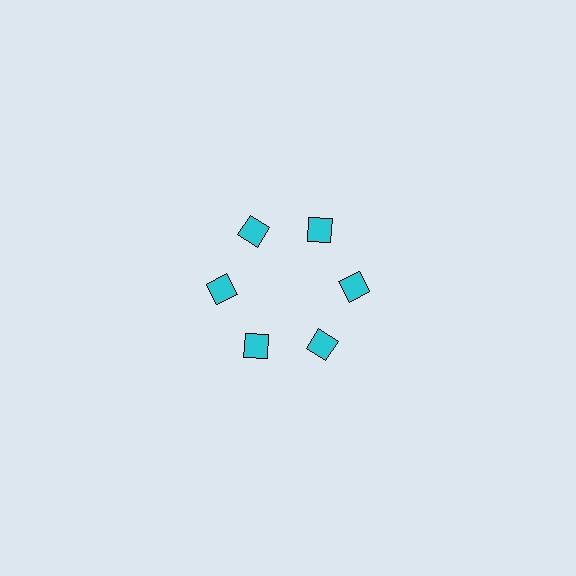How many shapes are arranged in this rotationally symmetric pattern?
There are 6 shapes, arranged in 6 groups of 1.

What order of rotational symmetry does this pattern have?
This pattern has 6-fold rotational symmetry.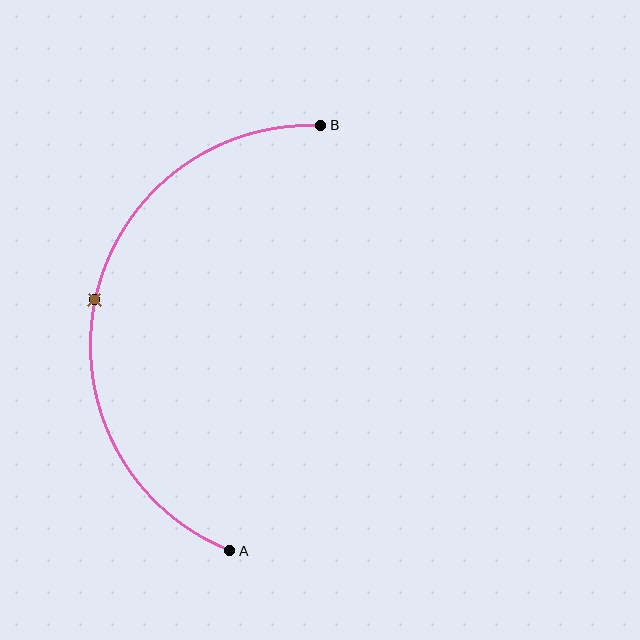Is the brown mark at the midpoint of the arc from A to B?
Yes. The brown mark lies on the arc at equal arc-length from both A and B — it is the arc midpoint.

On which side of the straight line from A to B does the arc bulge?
The arc bulges to the left of the straight line connecting A and B.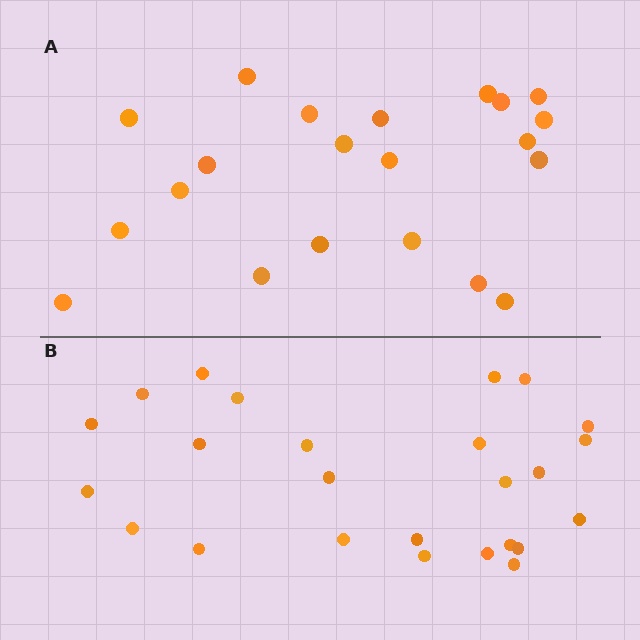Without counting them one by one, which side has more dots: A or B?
Region B (the bottom region) has more dots.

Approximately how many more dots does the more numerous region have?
Region B has about 4 more dots than region A.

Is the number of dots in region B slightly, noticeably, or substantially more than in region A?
Region B has only slightly more — the two regions are fairly close. The ratio is roughly 1.2 to 1.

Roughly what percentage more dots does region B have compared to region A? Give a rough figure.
About 20% more.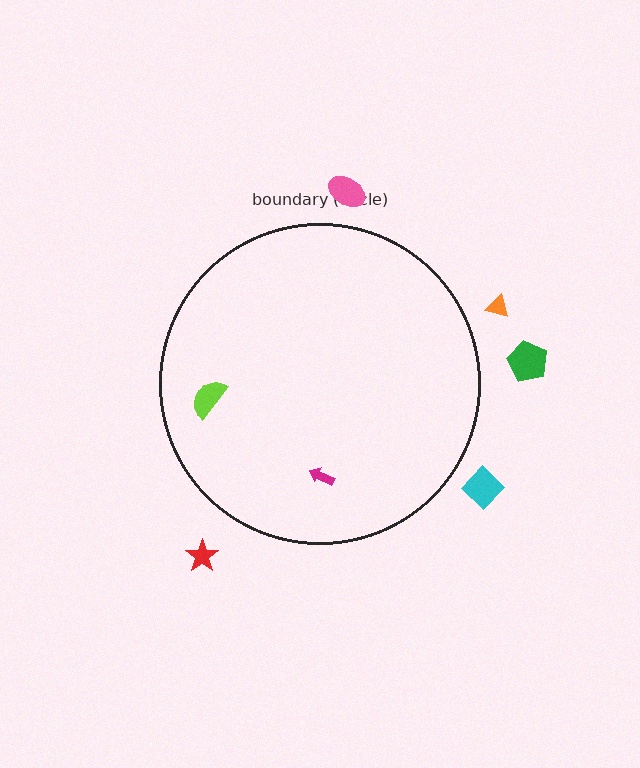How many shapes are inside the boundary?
2 inside, 5 outside.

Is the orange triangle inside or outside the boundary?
Outside.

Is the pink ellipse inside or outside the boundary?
Outside.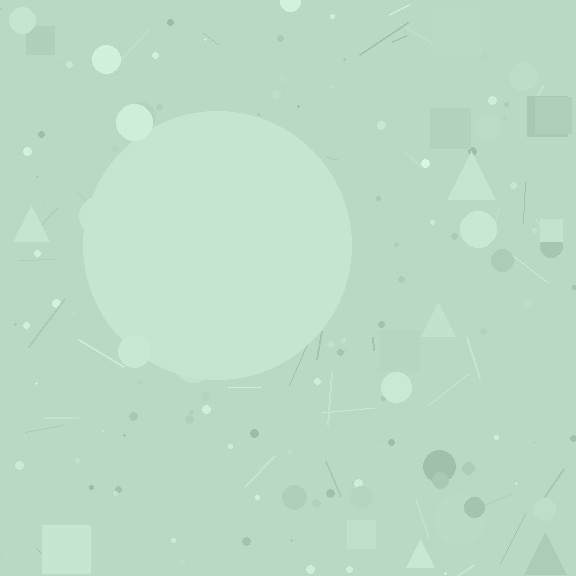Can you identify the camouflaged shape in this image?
The camouflaged shape is a circle.